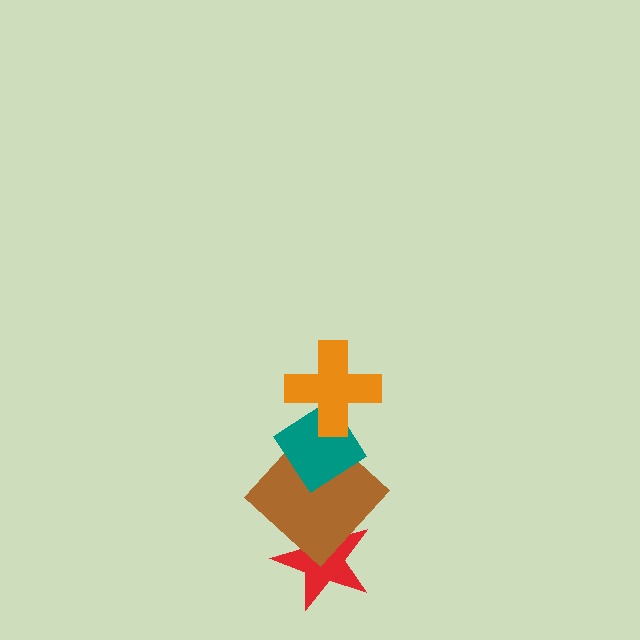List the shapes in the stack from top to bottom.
From top to bottom: the orange cross, the teal diamond, the brown diamond, the red star.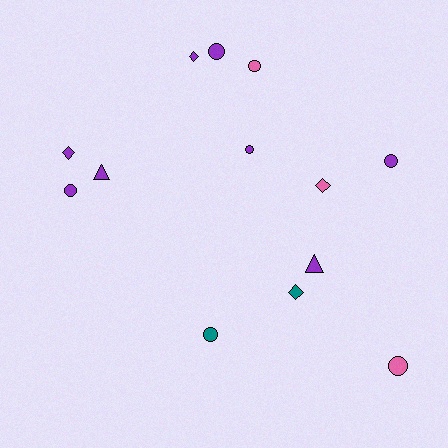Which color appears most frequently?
Purple, with 8 objects.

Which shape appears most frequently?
Circle, with 7 objects.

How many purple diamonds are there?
There are 2 purple diamonds.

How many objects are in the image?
There are 13 objects.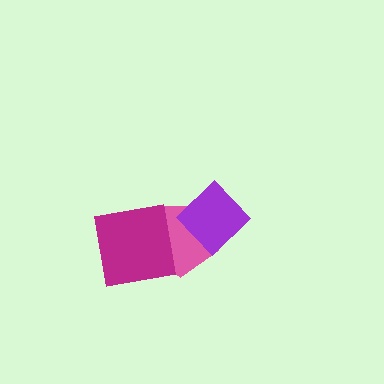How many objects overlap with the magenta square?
1 object overlaps with the magenta square.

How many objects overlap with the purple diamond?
1 object overlaps with the purple diamond.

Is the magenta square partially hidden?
No, no other shape covers it.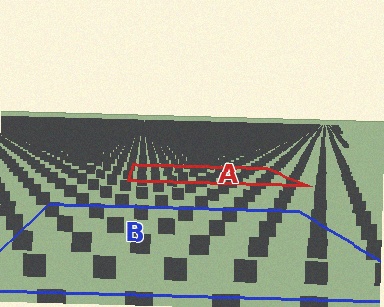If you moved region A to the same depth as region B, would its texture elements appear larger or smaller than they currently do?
They would appear larger. At a closer depth, the same texture elements are projected at a bigger on-screen size.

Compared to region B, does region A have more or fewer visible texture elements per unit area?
Region A has more texture elements per unit area — they are packed more densely because it is farther away.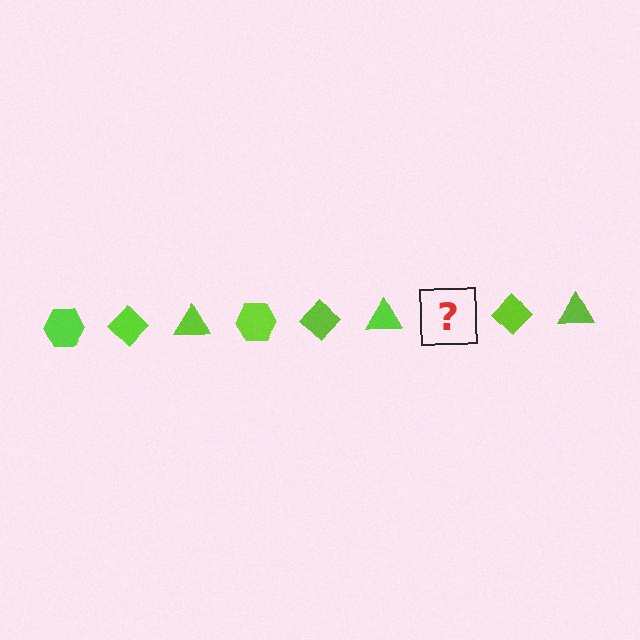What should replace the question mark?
The question mark should be replaced with a lime hexagon.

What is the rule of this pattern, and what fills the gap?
The rule is that the pattern cycles through hexagon, diamond, triangle shapes in lime. The gap should be filled with a lime hexagon.